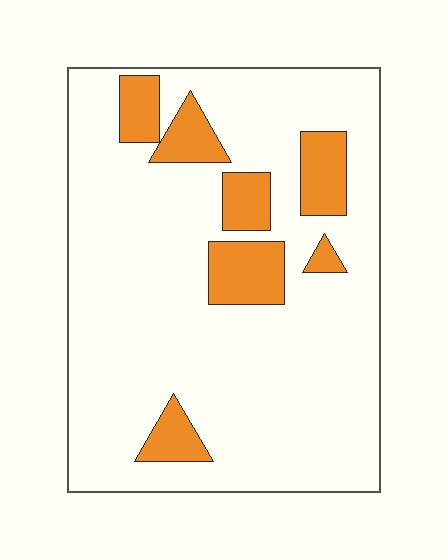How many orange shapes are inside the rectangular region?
7.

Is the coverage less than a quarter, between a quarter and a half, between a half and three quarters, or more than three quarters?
Less than a quarter.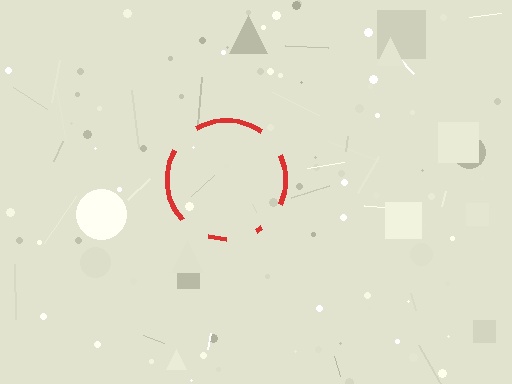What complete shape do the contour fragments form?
The contour fragments form a circle.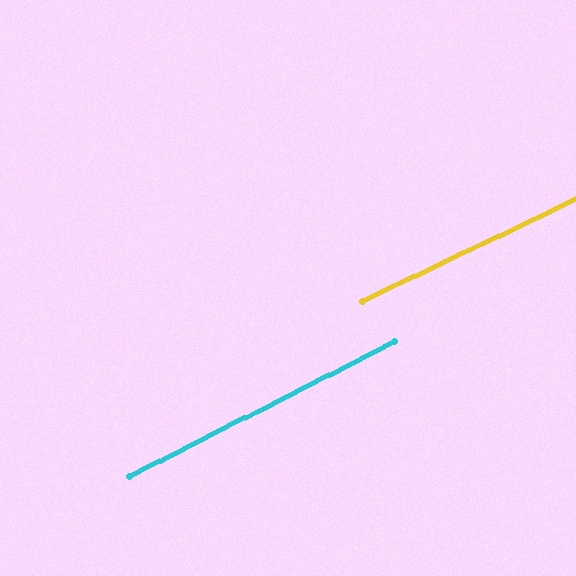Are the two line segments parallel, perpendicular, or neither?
Parallel — their directions differ by only 1.2°.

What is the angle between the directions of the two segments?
Approximately 1 degree.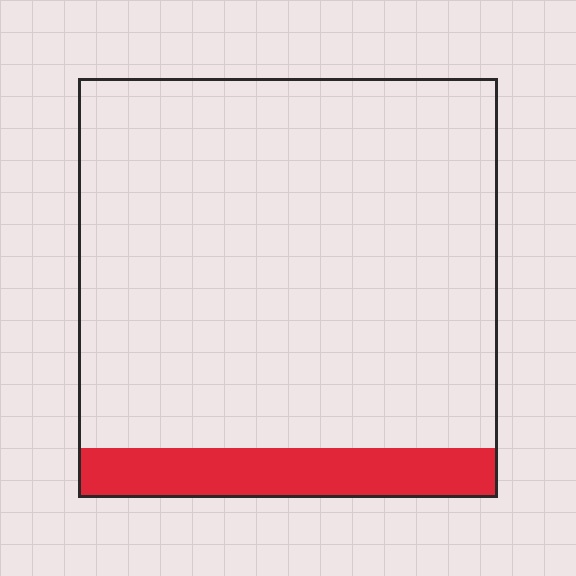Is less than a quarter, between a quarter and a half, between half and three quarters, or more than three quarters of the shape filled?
Less than a quarter.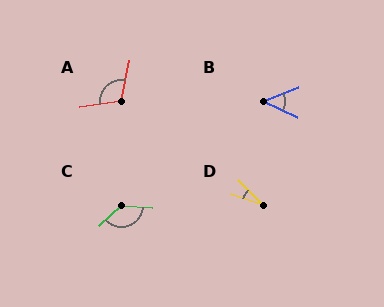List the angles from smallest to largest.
D (26°), B (47°), A (109°), C (132°).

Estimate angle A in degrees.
Approximately 109 degrees.